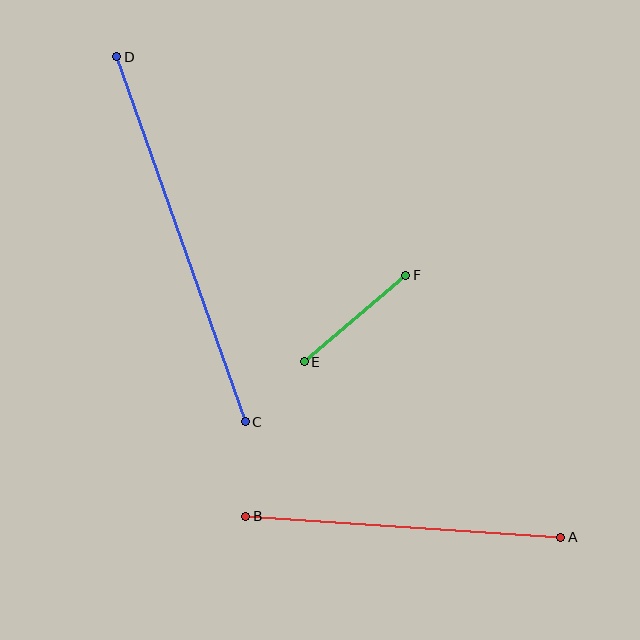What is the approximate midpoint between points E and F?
The midpoint is at approximately (355, 319) pixels.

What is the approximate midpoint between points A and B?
The midpoint is at approximately (403, 527) pixels.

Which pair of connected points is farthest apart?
Points C and D are farthest apart.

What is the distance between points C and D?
The distance is approximately 387 pixels.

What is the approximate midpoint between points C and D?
The midpoint is at approximately (181, 239) pixels.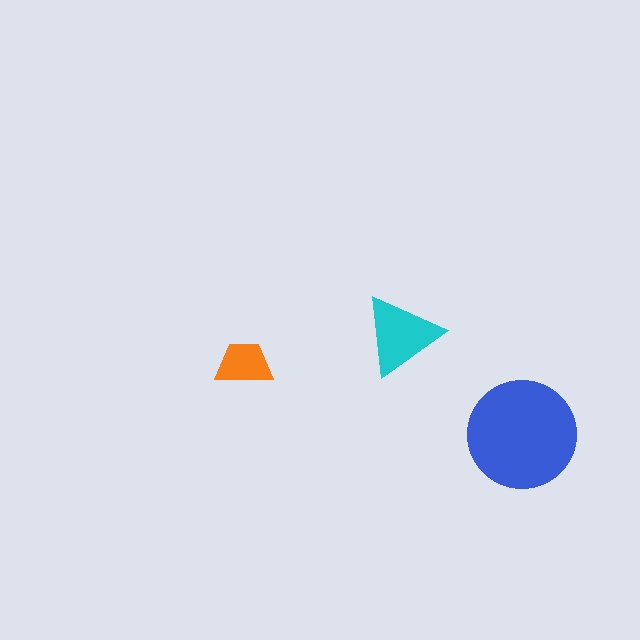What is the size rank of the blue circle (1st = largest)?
1st.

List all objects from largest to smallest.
The blue circle, the cyan triangle, the orange trapezoid.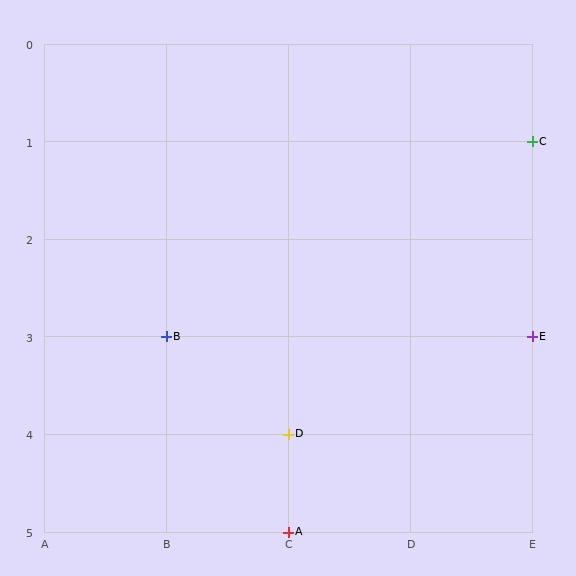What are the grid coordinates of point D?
Point D is at grid coordinates (C, 4).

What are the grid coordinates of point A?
Point A is at grid coordinates (C, 5).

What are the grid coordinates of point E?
Point E is at grid coordinates (E, 3).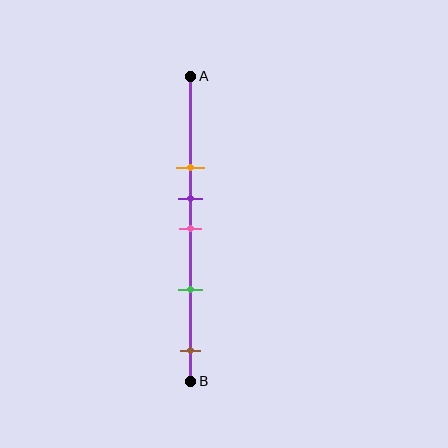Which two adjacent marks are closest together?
The purple and pink marks are the closest adjacent pair.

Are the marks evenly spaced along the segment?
No, the marks are not evenly spaced.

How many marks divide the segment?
There are 5 marks dividing the segment.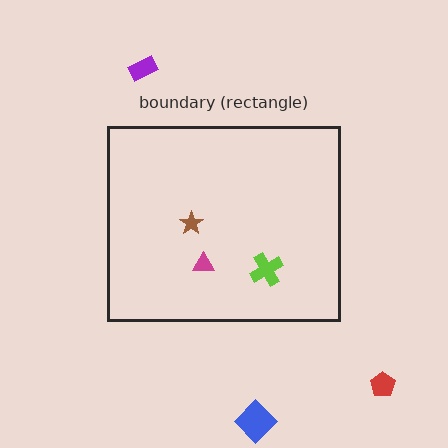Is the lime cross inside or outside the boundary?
Inside.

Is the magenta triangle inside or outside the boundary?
Inside.